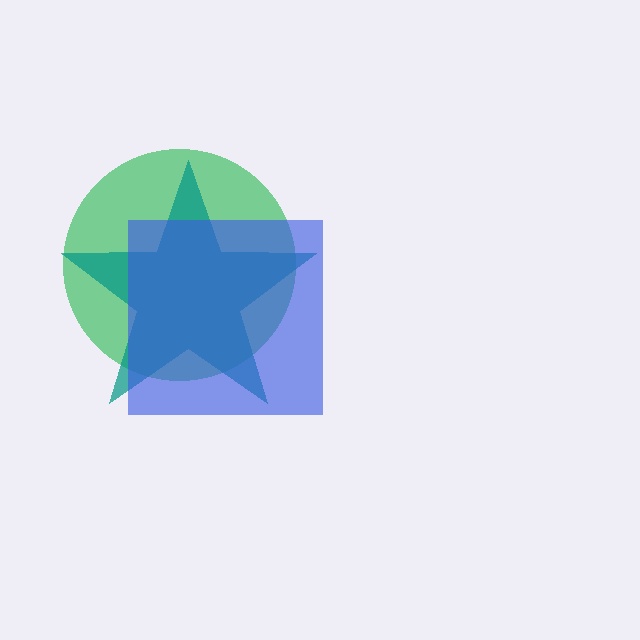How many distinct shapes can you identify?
There are 3 distinct shapes: a green circle, a teal star, a blue square.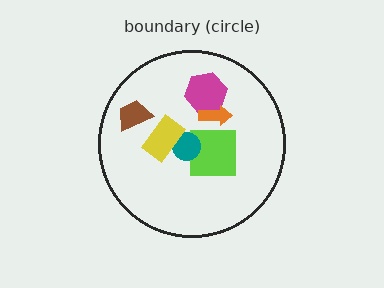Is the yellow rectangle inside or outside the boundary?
Inside.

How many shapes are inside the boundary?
6 inside, 0 outside.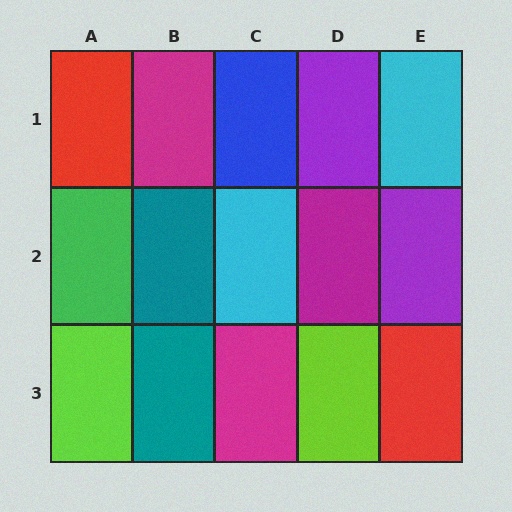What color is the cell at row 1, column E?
Cyan.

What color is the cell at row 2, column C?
Cyan.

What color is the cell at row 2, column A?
Green.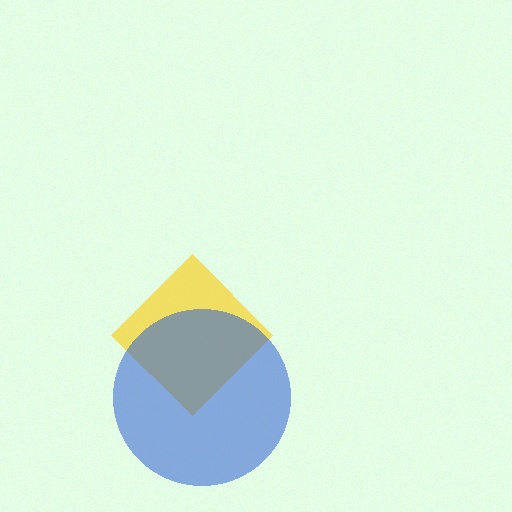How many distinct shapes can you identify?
There are 2 distinct shapes: a yellow diamond, a blue circle.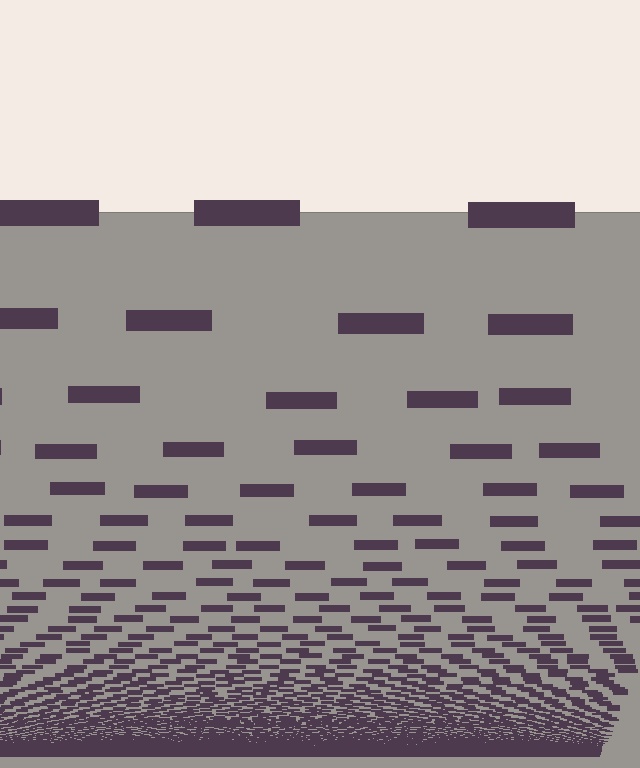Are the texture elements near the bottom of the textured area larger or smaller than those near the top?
Smaller. The gradient is inverted — elements near the bottom are smaller and denser.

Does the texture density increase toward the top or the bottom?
Density increases toward the bottom.